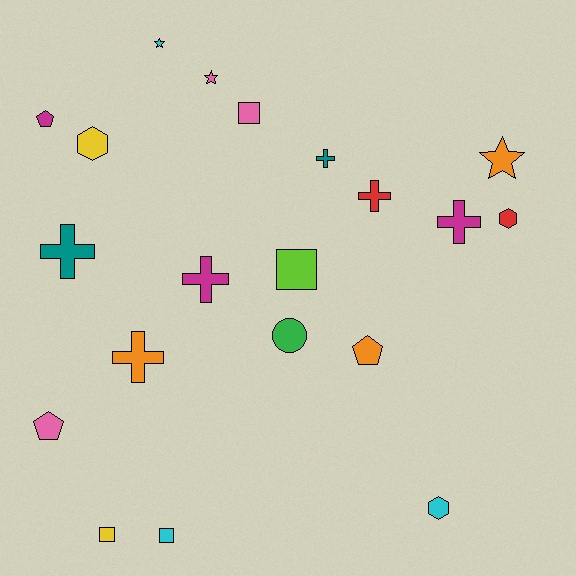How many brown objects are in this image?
There are no brown objects.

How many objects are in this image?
There are 20 objects.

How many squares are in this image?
There are 4 squares.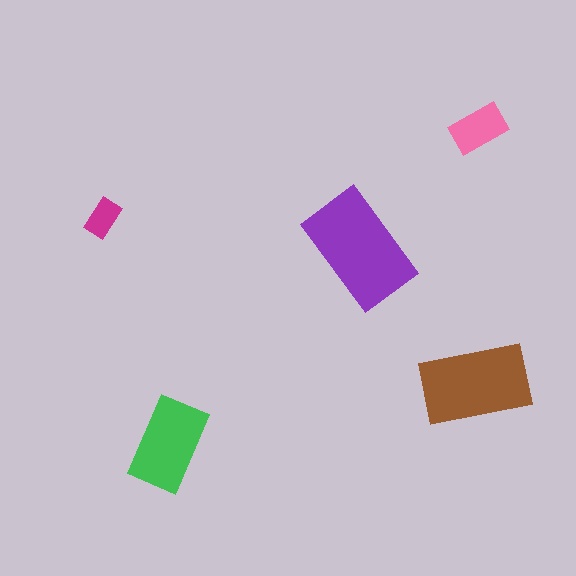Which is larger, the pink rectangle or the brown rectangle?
The brown one.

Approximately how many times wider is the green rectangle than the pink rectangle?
About 1.5 times wider.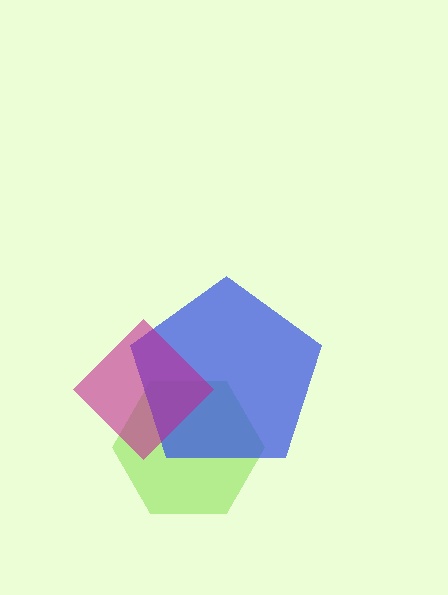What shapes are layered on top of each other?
The layered shapes are: a lime hexagon, a blue pentagon, a magenta diamond.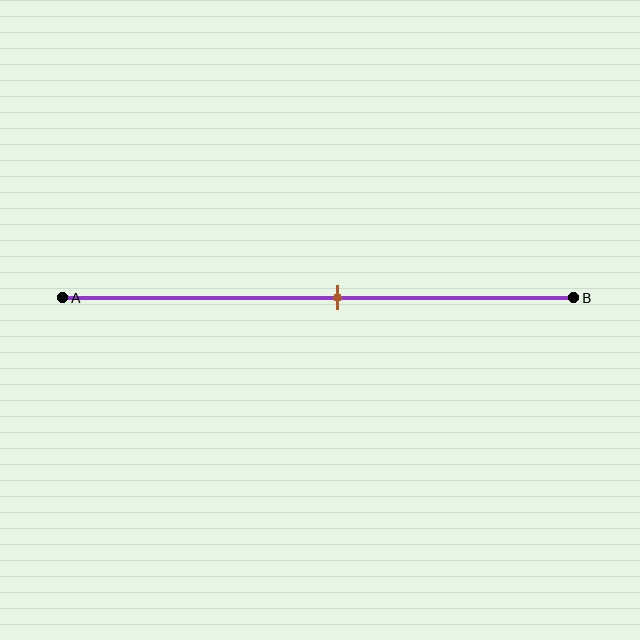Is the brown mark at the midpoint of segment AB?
No, the mark is at about 55% from A, not at the 50% midpoint.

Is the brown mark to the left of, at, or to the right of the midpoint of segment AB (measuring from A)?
The brown mark is to the right of the midpoint of segment AB.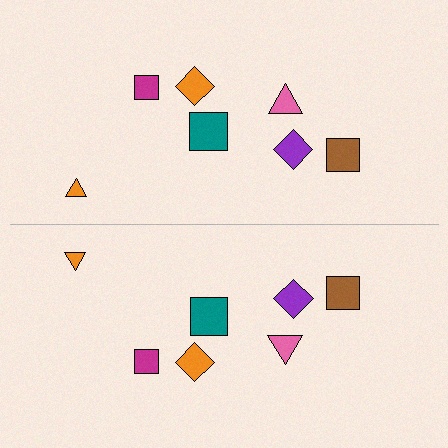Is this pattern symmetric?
Yes, this pattern has bilateral (reflection) symmetry.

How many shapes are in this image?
There are 14 shapes in this image.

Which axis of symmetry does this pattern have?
The pattern has a horizontal axis of symmetry running through the center of the image.